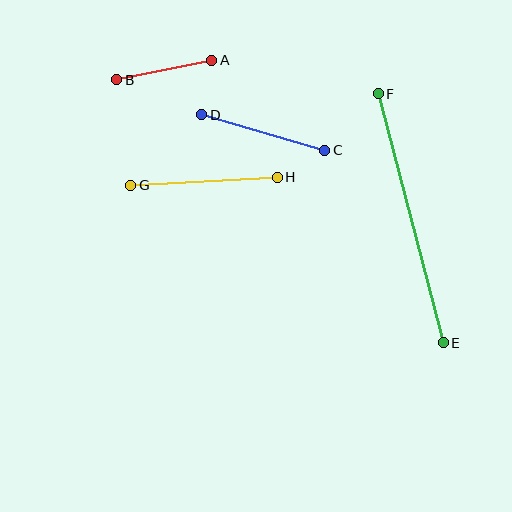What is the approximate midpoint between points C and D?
The midpoint is at approximately (263, 133) pixels.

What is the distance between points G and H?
The distance is approximately 147 pixels.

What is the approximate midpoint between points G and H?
The midpoint is at approximately (204, 181) pixels.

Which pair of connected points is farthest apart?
Points E and F are farthest apart.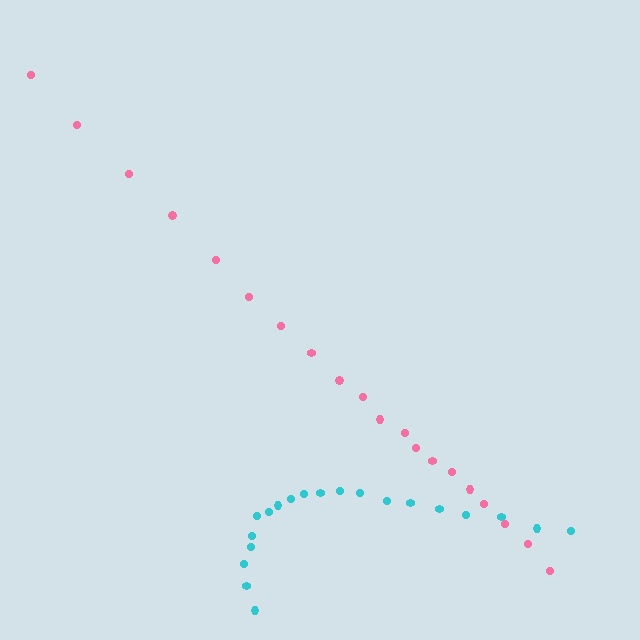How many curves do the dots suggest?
There are 2 distinct paths.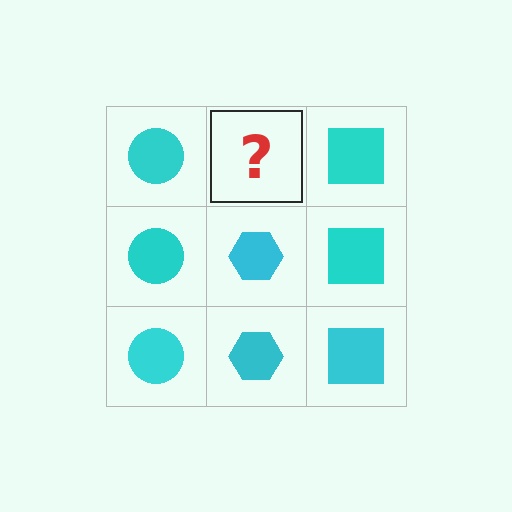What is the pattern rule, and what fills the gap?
The rule is that each column has a consistent shape. The gap should be filled with a cyan hexagon.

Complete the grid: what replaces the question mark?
The question mark should be replaced with a cyan hexagon.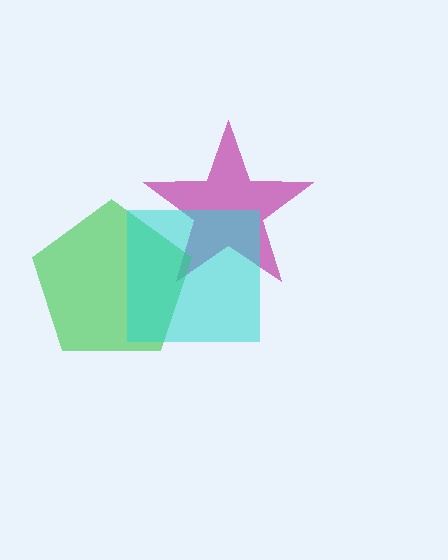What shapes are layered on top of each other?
The layered shapes are: a magenta star, a green pentagon, a cyan square.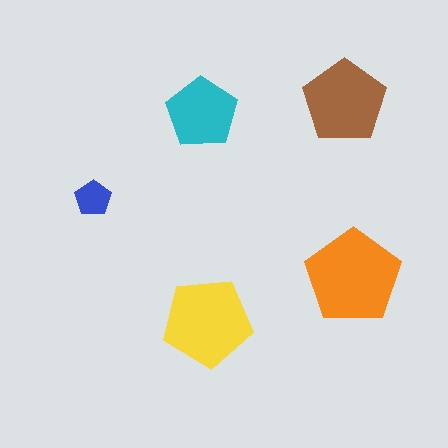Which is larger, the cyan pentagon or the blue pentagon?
The cyan one.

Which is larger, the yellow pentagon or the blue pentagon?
The yellow one.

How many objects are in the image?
There are 5 objects in the image.